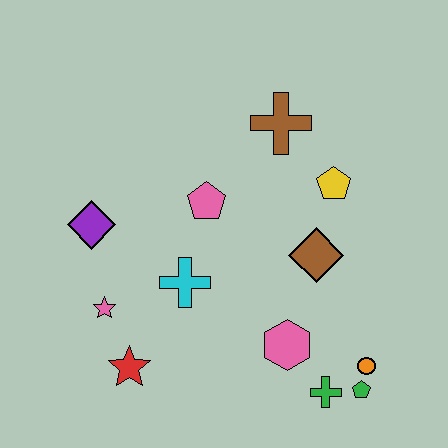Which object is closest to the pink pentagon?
The cyan cross is closest to the pink pentagon.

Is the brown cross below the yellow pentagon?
No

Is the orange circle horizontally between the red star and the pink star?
No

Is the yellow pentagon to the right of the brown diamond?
Yes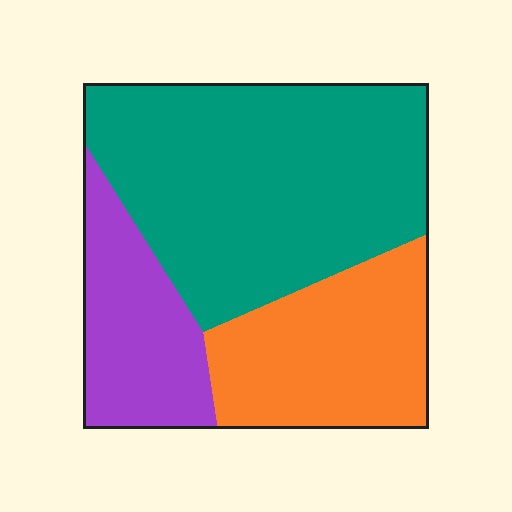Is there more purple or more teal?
Teal.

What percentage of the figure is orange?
Orange takes up about one quarter (1/4) of the figure.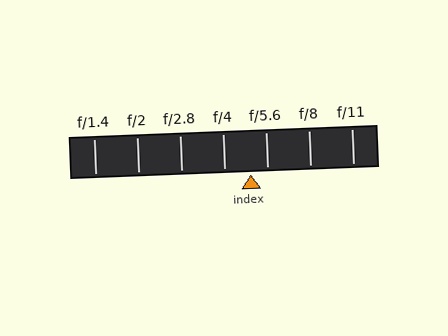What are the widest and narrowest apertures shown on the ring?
The widest aperture shown is f/1.4 and the narrowest is f/11.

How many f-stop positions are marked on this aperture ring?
There are 7 f-stop positions marked.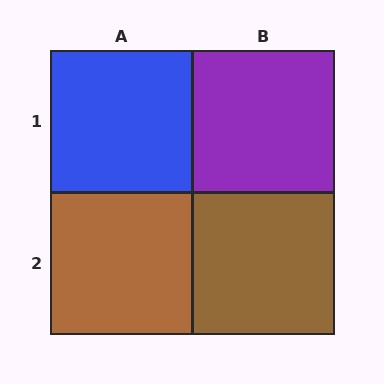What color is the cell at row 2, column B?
Brown.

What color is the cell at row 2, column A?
Brown.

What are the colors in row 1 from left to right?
Blue, purple.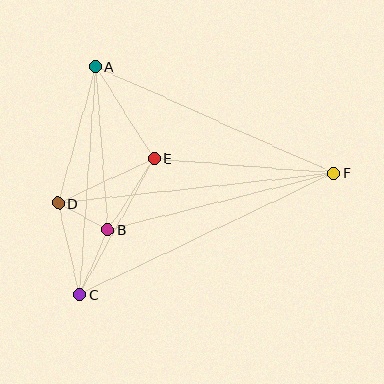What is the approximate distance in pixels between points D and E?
The distance between D and E is approximately 106 pixels.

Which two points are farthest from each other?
Points C and F are farthest from each other.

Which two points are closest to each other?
Points B and D are closest to each other.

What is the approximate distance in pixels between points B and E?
The distance between B and E is approximately 85 pixels.